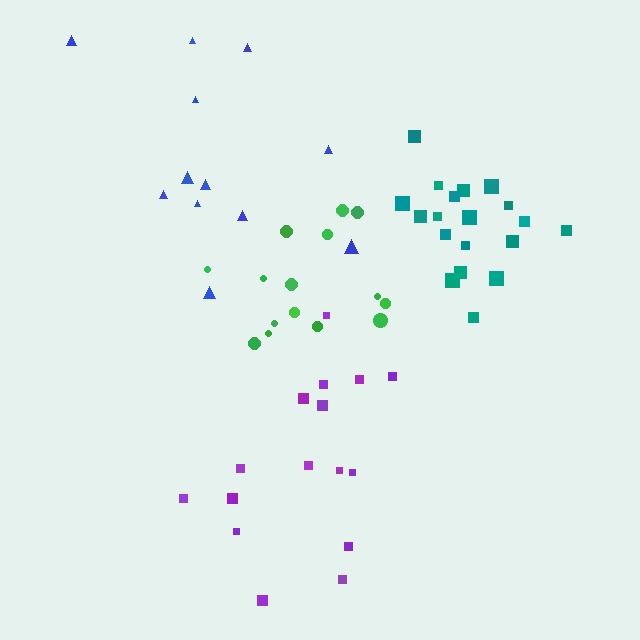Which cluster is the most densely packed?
Teal.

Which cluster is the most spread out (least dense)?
Blue.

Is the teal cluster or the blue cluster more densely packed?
Teal.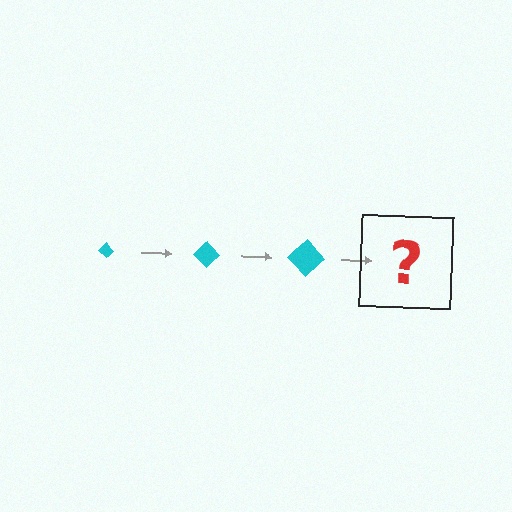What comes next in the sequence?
The next element should be a cyan diamond, larger than the previous one.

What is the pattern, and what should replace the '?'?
The pattern is that the diamond gets progressively larger each step. The '?' should be a cyan diamond, larger than the previous one.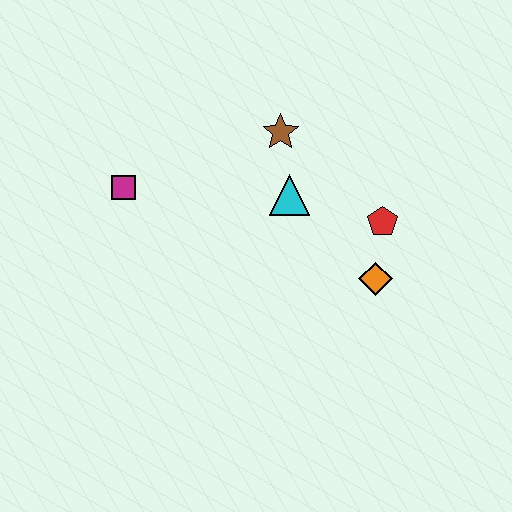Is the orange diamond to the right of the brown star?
Yes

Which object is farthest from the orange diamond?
The magenta square is farthest from the orange diamond.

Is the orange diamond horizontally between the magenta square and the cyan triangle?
No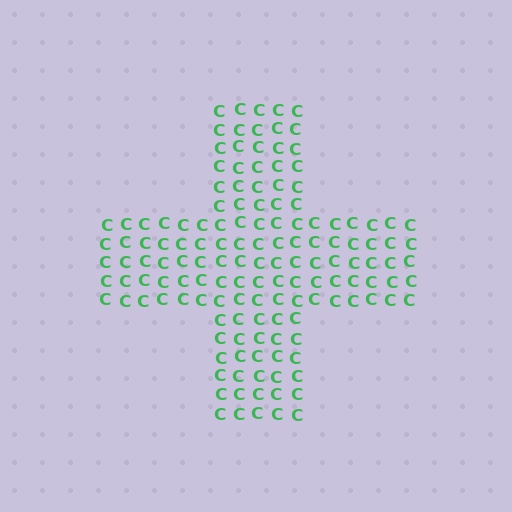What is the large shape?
The large shape is a cross.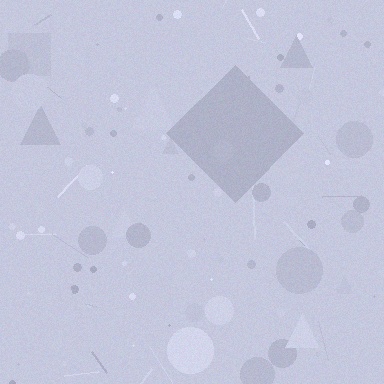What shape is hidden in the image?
A diamond is hidden in the image.